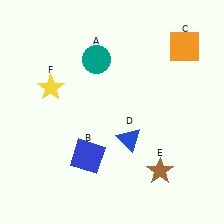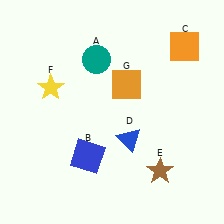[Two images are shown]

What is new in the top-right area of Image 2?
An orange square (G) was added in the top-right area of Image 2.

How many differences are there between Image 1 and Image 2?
There is 1 difference between the two images.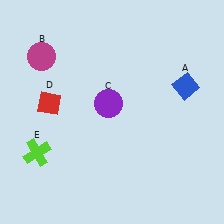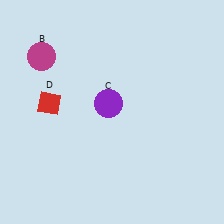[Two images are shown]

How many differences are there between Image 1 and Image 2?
There are 2 differences between the two images.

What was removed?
The lime cross (E), the blue diamond (A) were removed in Image 2.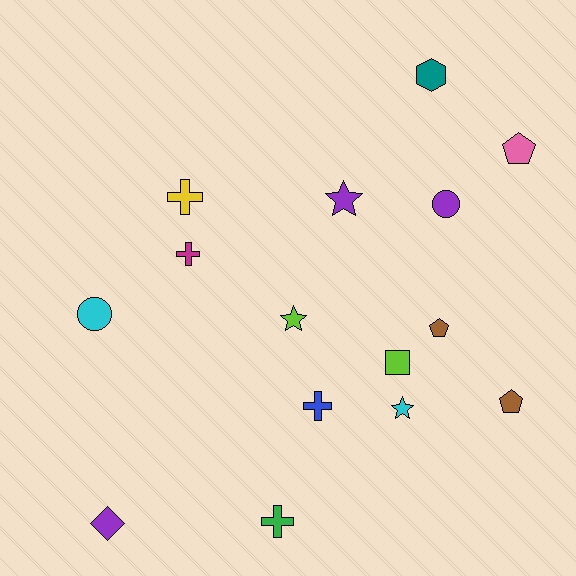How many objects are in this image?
There are 15 objects.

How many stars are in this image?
There are 3 stars.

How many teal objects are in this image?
There is 1 teal object.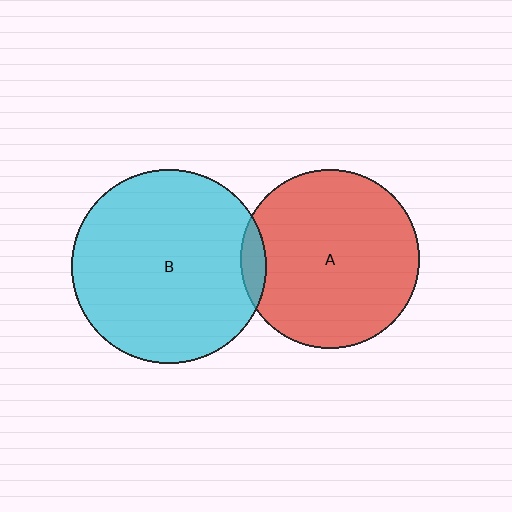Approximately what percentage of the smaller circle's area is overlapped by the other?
Approximately 5%.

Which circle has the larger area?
Circle B (cyan).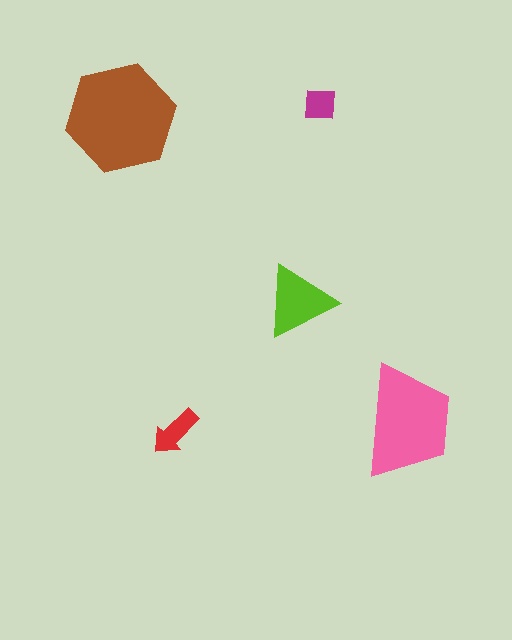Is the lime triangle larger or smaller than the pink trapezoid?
Smaller.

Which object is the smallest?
The magenta square.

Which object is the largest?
The brown hexagon.